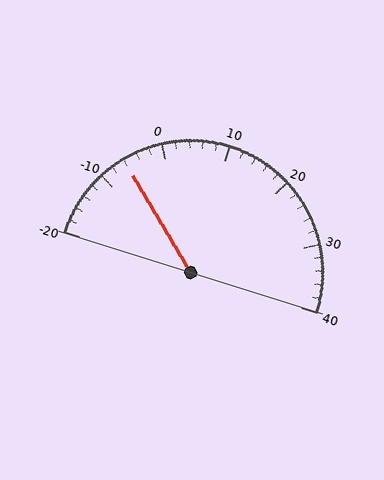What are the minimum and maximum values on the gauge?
The gauge ranges from -20 to 40.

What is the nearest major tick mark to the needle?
The nearest major tick mark is -10.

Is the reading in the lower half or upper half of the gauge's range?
The reading is in the lower half of the range (-20 to 40).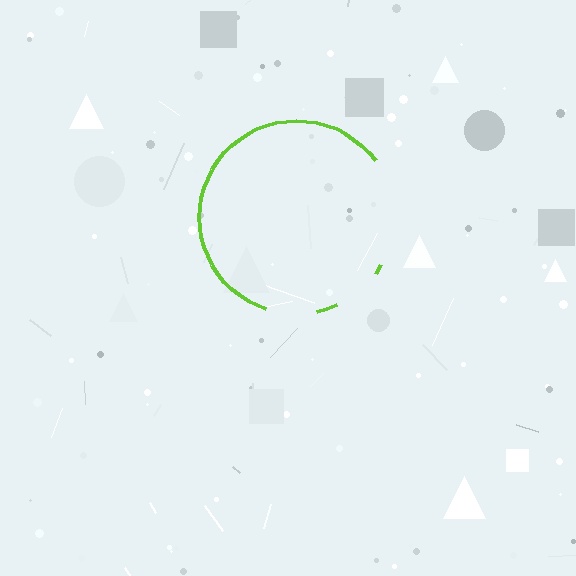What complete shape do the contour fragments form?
The contour fragments form a circle.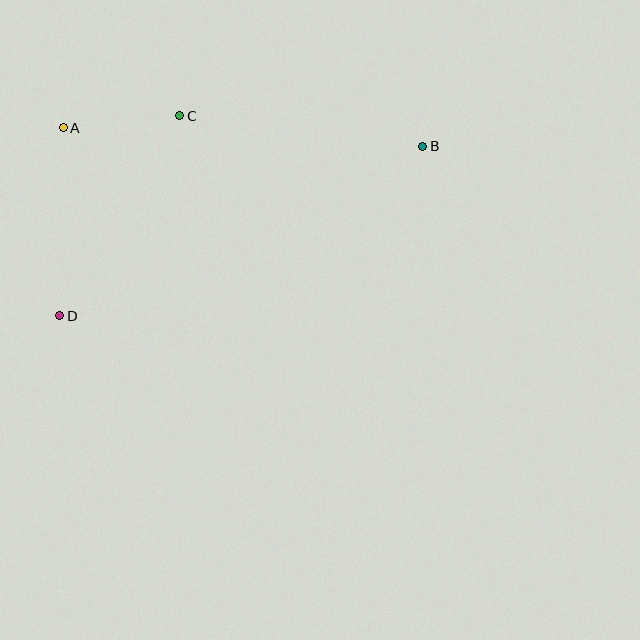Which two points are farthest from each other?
Points B and D are farthest from each other.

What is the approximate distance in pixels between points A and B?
The distance between A and B is approximately 360 pixels.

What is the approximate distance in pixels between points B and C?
The distance between B and C is approximately 245 pixels.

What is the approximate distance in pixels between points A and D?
The distance between A and D is approximately 188 pixels.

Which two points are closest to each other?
Points A and C are closest to each other.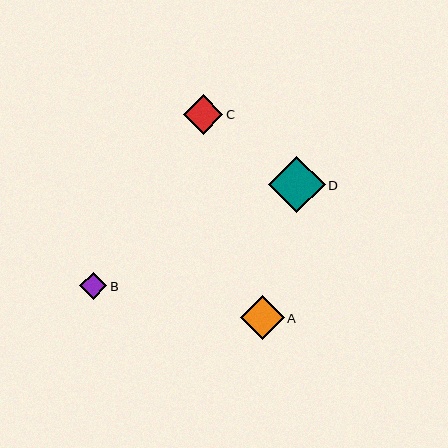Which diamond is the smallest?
Diamond B is the smallest with a size of approximately 27 pixels.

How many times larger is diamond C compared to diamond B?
Diamond C is approximately 1.4 times the size of diamond B.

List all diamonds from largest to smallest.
From largest to smallest: D, A, C, B.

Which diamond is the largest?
Diamond D is the largest with a size of approximately 57 pixels.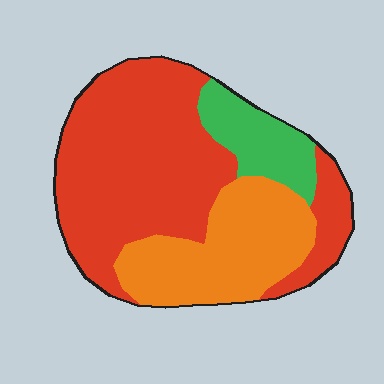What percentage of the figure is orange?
Orange takes up about one quarter (1/4) of the figure.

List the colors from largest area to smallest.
From largest to smallest: red, orange, green.